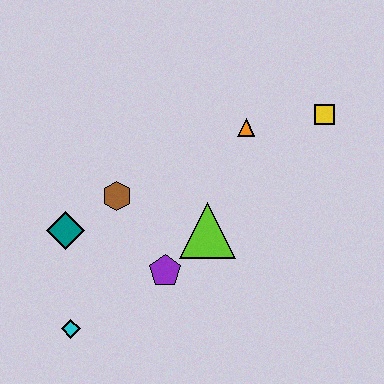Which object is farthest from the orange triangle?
The cyan diamond is farthest from the orange triangle.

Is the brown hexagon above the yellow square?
No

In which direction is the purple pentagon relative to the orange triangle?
The purple pentagon is below the orange triangle.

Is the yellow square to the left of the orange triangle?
No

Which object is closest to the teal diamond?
The brown hexagon is closest to the teal diamond.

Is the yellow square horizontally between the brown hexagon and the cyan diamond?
No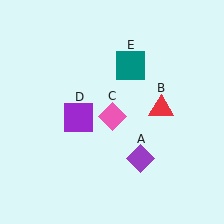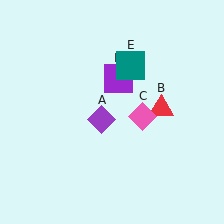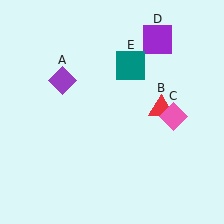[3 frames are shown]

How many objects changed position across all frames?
3 objects changed position: purple diamond (object A), pink diamond (object C), purple square (object D).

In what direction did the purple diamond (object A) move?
The purple diamond (object A) moved up and to the left.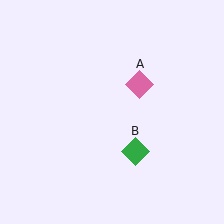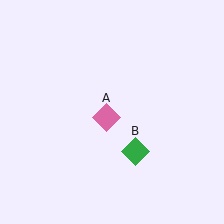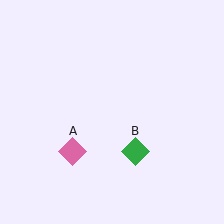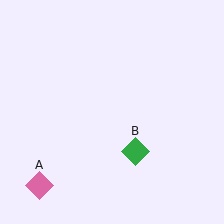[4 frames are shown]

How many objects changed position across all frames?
1 object changed position: pink diamond (object A).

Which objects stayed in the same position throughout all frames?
Green diamond (object B) remained stationary.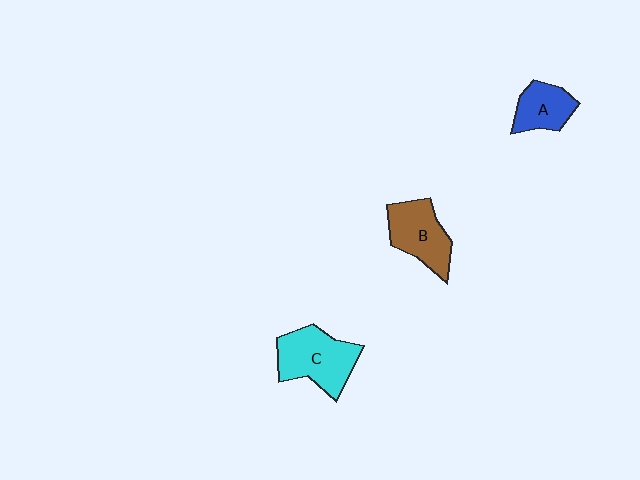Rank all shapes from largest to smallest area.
From largest to smallest: C (cyan), B (brown), A (blue).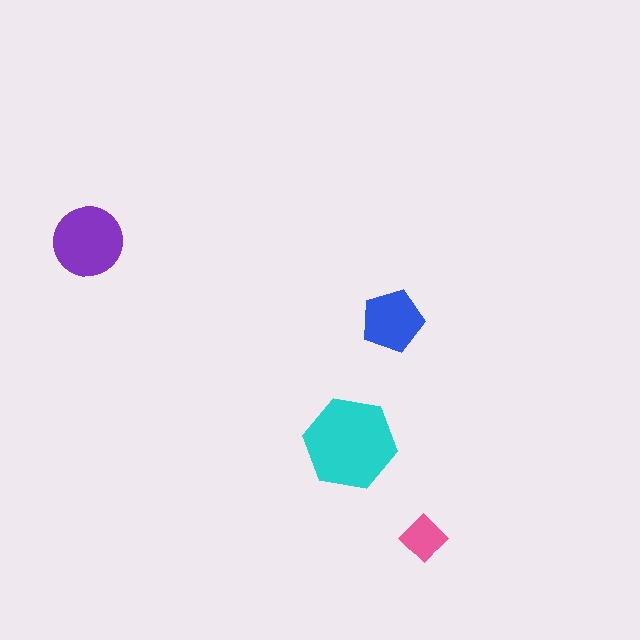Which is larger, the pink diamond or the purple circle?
The purple circle.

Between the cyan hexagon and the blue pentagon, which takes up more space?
The cyan hexagon.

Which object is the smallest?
The pink diamond.